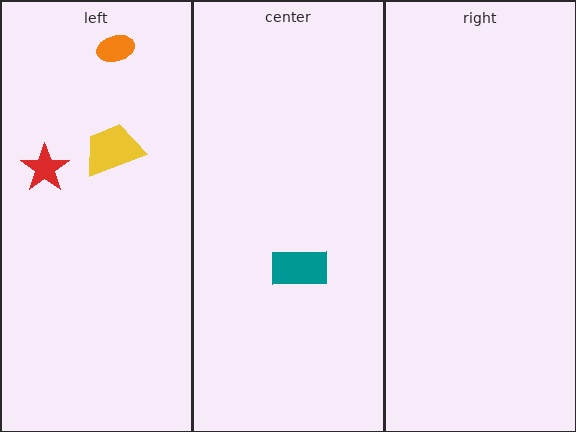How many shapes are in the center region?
1.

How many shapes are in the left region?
3.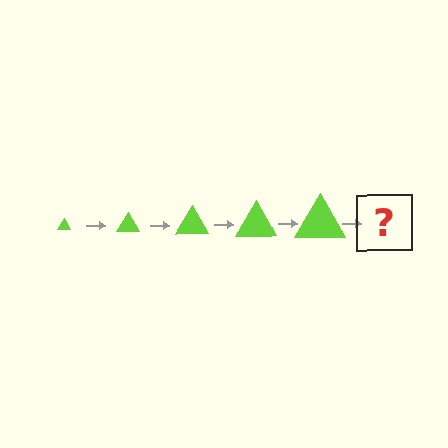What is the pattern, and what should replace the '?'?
The pattern is that the triangle gets progressively larger each step. The '?' should be a lime triangle, larger than the previous one.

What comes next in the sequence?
The next element should be a lime triangle, larger than the previous one.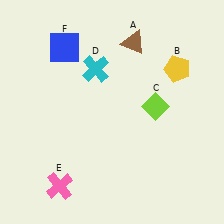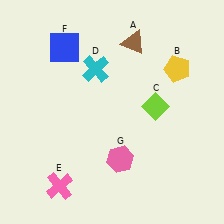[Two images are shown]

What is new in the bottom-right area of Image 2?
A pink hexagon (G) was added in the bottom-right area of Image 2.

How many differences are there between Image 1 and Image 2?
There is 1 difference between the two images.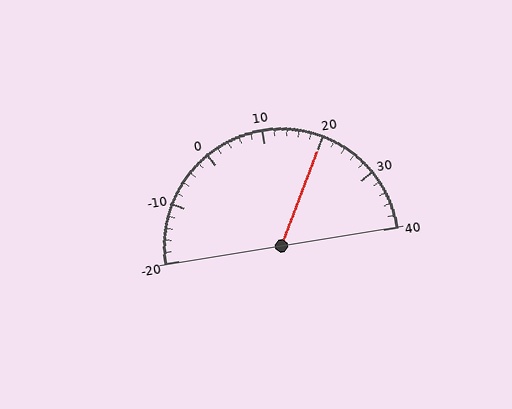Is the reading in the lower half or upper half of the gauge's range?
The reading is in the upper half of the range (-20 to 40).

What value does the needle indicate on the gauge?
The needle indicates approximately 20.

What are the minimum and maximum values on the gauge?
The gauge ranges from -20 to 40.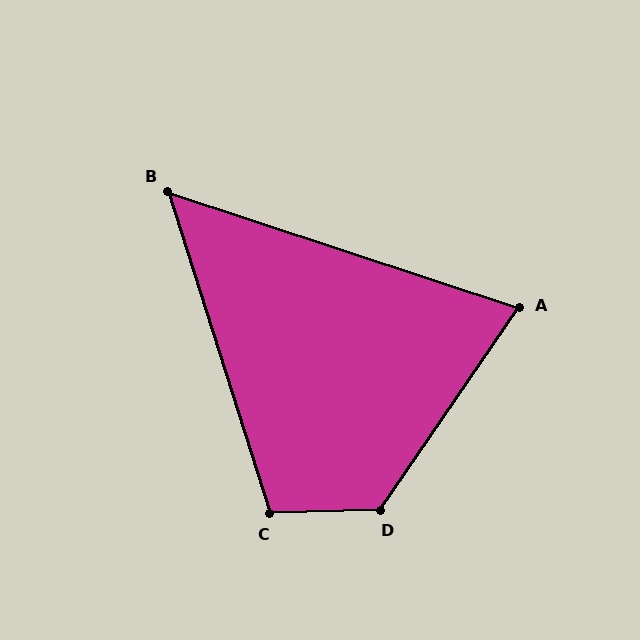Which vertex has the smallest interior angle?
B, at approximately 54 degrees.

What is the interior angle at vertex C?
Approximately 106 degrees (obtuse).